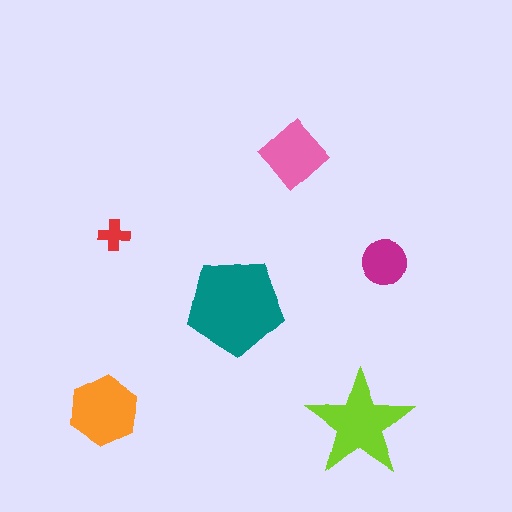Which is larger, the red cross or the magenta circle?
The magenta circle.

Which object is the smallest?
The red cross.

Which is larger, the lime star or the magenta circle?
The lime star.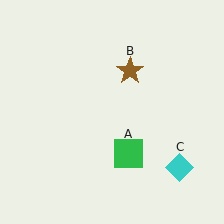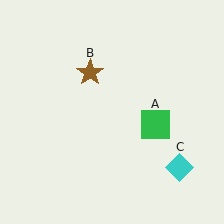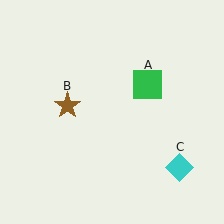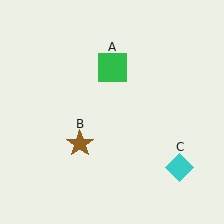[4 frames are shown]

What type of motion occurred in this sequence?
The green square (object A), brown star (object B) rotated counterclockwise around the center of the scene.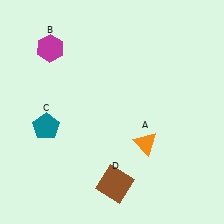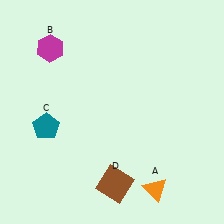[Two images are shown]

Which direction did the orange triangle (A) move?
The orange triangle (A) moved down.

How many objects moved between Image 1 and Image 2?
1 object moved between the two images.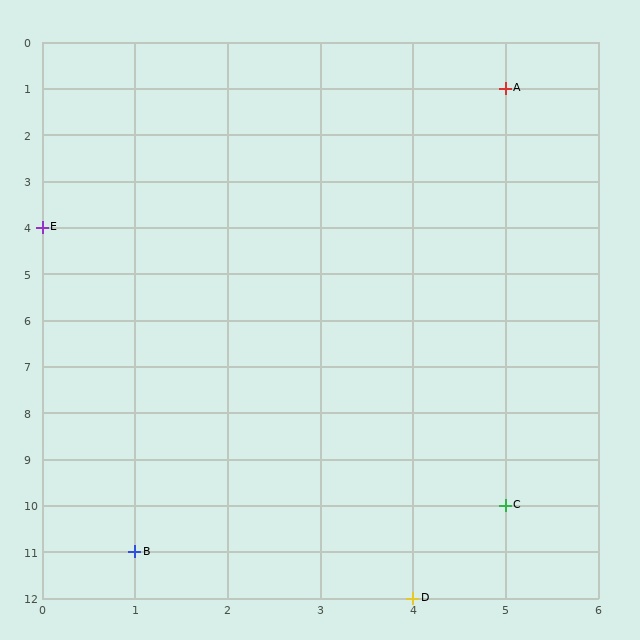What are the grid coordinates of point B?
Point B is at grid coordinates (1, 11).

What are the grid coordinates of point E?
Point E is at grid coordinates (0, 4).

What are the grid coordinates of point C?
Point C is at grid coordinates (5, 10).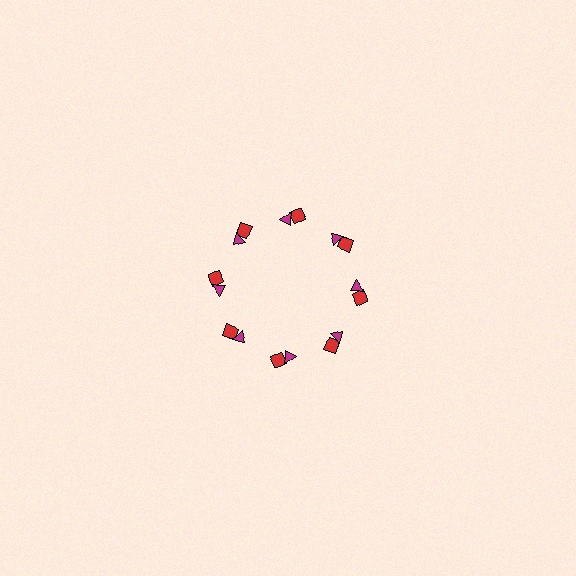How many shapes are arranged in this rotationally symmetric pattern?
There are 16 shapes, arranged in 8 groups of 2.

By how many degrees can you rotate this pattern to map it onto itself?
The pattern maps onto itself every 45 degrees of rotation.